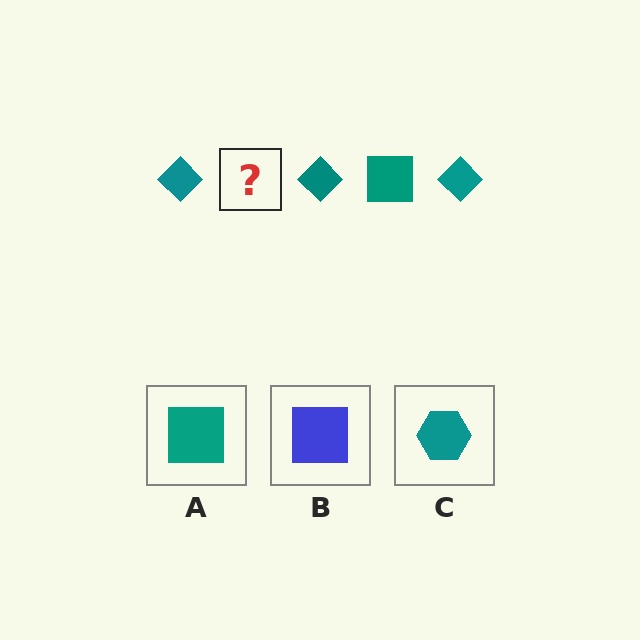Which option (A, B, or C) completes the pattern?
A.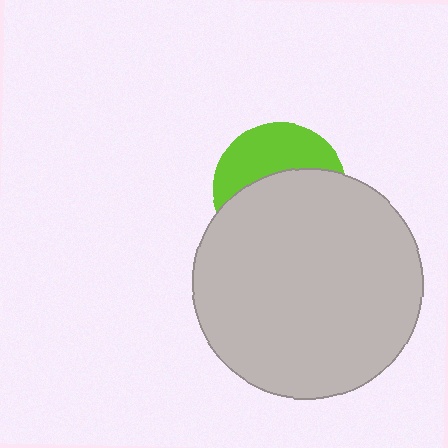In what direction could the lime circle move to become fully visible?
The lime circle could move up. That would shift it out from behind the light gray circle entirely.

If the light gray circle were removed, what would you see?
You would see the complete lime circle.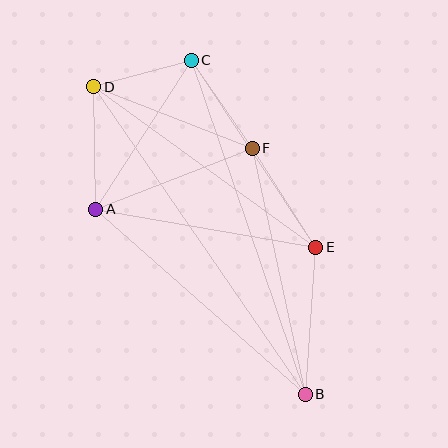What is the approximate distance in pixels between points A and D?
The distance between A and D is approximately 123 pixels.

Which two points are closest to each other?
Points C and D are closest to each other.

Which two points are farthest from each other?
Points B and D are farthest from each other.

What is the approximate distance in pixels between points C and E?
The distance between C and E is approximately 225 pixels.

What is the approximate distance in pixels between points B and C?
The distance between B and C is approximately 353 pixels.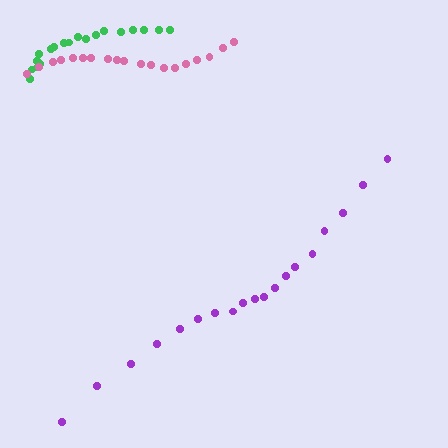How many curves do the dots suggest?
There are 3 distinct paths.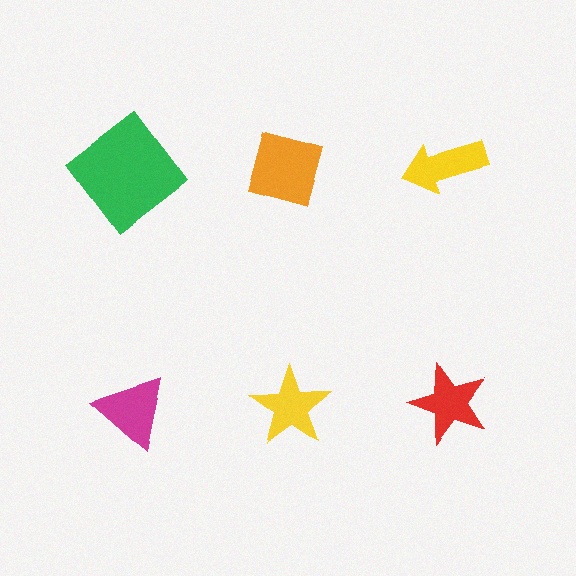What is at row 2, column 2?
A yellow star.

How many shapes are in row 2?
3 shapes.